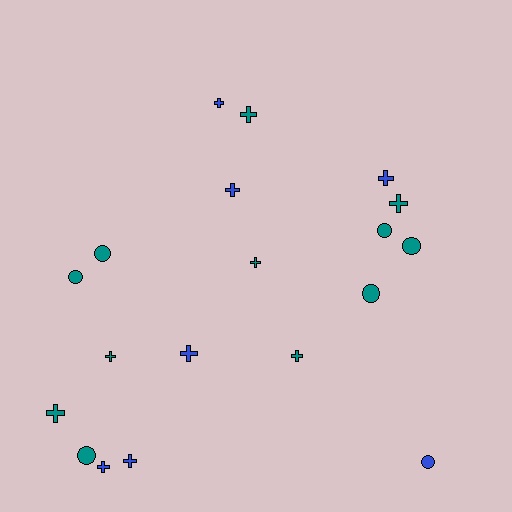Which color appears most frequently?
Teal, with 12 objects.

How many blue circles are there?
There is 1 blue circle.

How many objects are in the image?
There are 19 objects.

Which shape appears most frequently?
Cross, with 12 objects.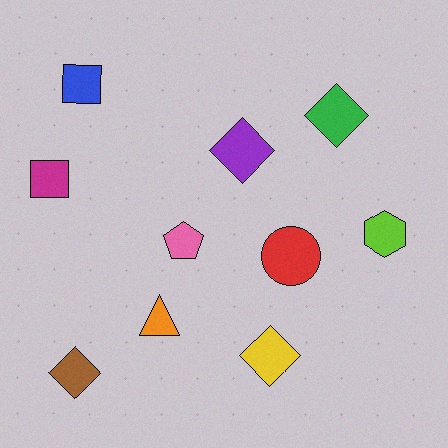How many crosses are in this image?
There are no crosses.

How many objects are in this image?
There are 10 objects.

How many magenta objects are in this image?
There is 1 magenta object.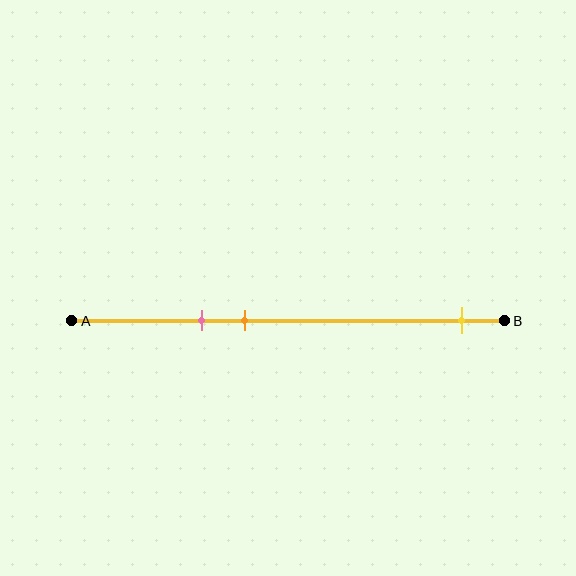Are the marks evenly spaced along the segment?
No, the marks are not evenly spaced.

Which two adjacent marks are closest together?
The pink and orange marks are the closest adjacent pair.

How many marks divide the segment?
There are 3 marks dividing the segment.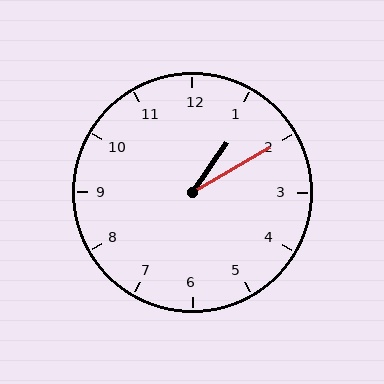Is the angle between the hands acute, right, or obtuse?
It is acute.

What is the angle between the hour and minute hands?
Approximately 25 degrees.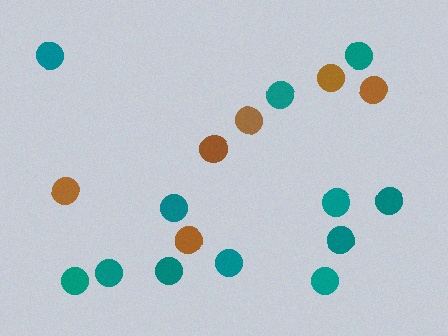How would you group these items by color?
There are 2 groups: one group of teal circles (12) and one group of brown circles (6).